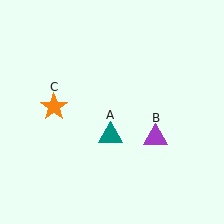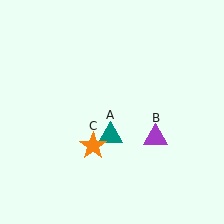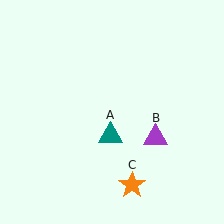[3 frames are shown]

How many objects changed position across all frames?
1 object changed position: orange star (object C).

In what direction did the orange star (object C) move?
The orange star (object C) moved down and to the right.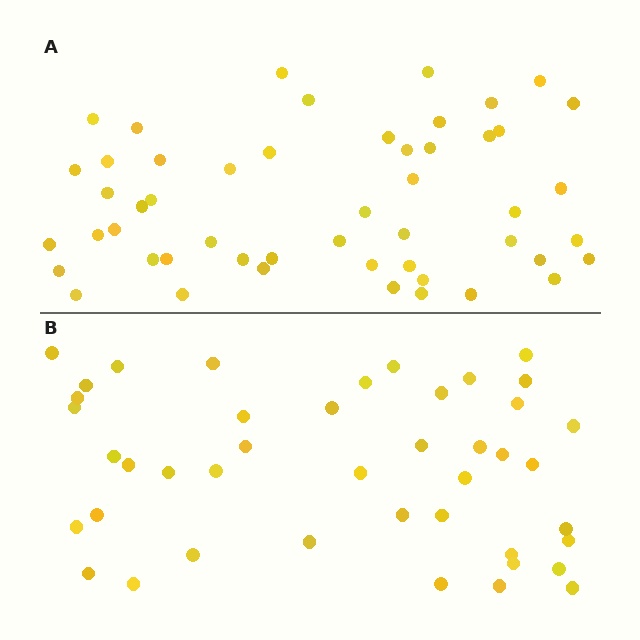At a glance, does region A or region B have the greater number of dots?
Region A (the top region) has more dots.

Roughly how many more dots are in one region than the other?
Region A has roughly 8 or so more dots than region B.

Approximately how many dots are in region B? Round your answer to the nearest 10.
About 40 dots. (The exact count is 43, which rounds to 40.)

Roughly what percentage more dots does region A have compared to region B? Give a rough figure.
About 20% more.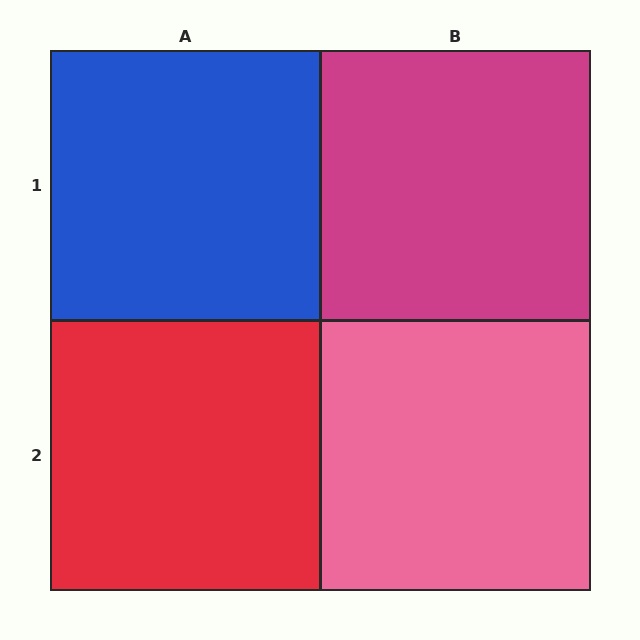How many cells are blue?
1 cell is blue.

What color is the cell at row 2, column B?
Pink.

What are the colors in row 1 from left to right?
Blue, magenta.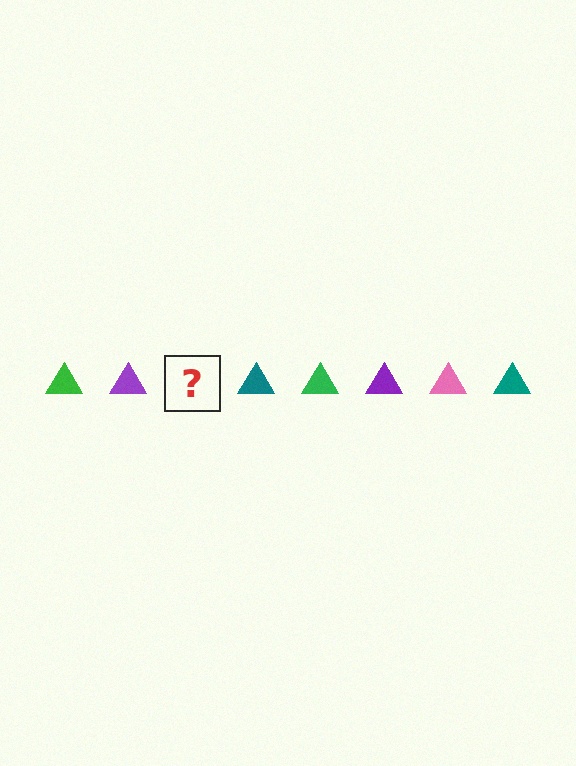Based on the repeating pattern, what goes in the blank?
The blank should be a pink triangle.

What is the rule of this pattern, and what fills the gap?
The rule is that the pattern cycles through green, purple, pink, teal triangles. The gap should be filled with a pink triangle.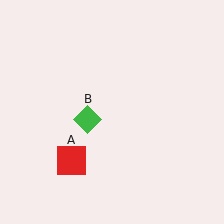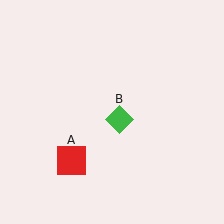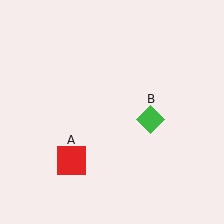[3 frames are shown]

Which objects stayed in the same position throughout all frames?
Red square (object A) remained stationary.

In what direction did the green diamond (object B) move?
The green diamond (object B) moved right.